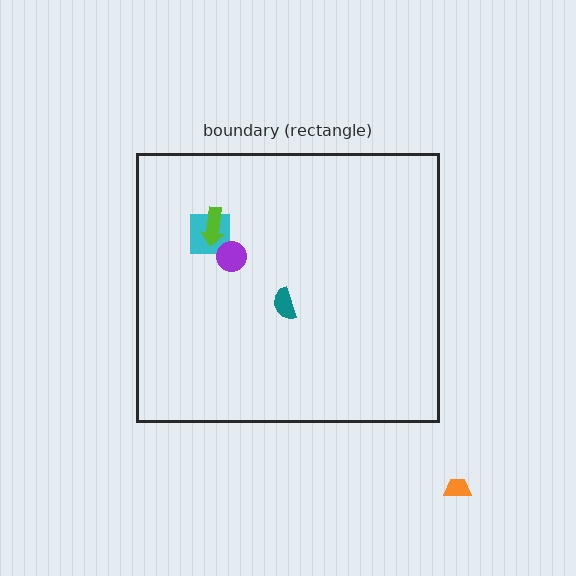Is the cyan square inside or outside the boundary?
Inside.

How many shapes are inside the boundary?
4 inside, 1 outside.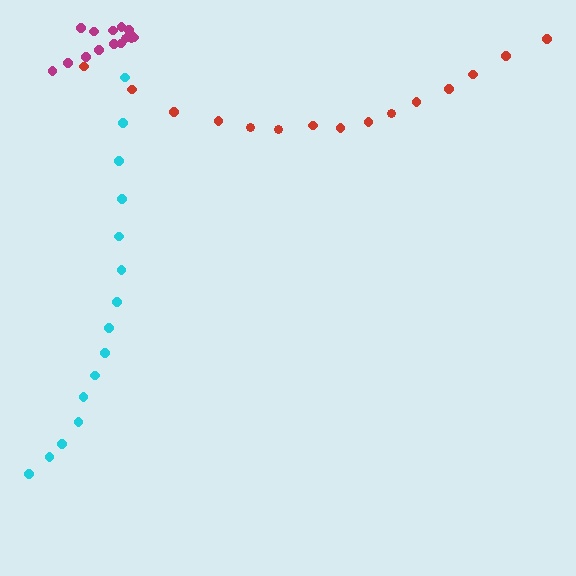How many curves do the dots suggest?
There are 3 distinct paths.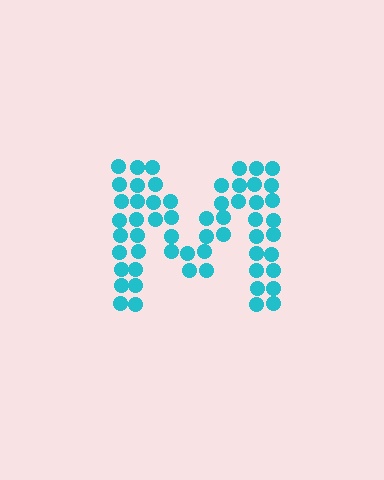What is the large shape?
The large shape is the letter M.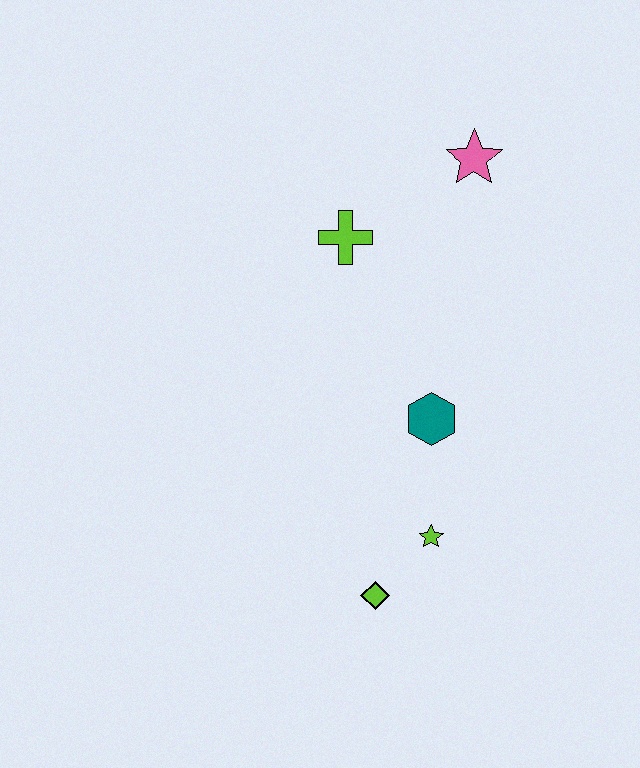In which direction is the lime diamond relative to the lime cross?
The lime diamond is below the lime cross.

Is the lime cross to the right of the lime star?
No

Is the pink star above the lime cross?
Yes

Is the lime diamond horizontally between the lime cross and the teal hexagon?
Yes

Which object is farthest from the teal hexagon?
The pink star is farthest from the teal hexagon.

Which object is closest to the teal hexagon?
The lime star is closest to the teal hexagon.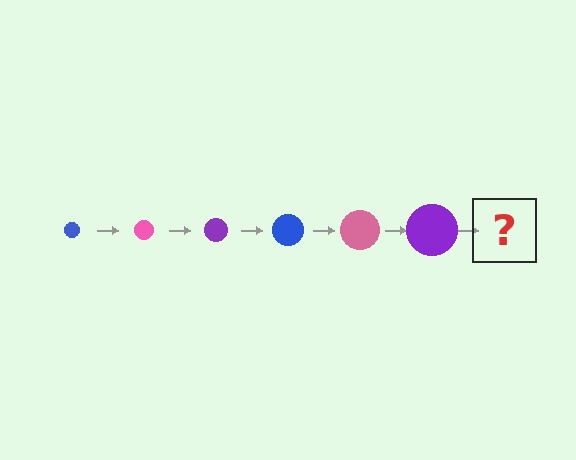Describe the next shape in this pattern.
It should be a blue circle, larger than the previous one.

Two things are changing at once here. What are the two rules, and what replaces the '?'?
The two rules are that the circle grows larger each step and the color cycles through blue, pink, and purple. The '?' should be a blue circle, larger than the previous one.